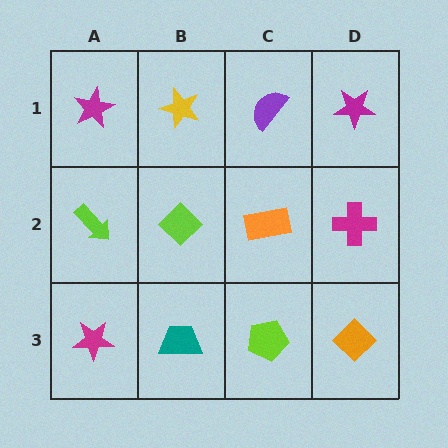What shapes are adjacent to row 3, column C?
An orange rectangle (row 2, column C), a teal trapezoid (row 3, column B), an orange diamond (row 3, column D).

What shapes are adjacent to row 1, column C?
An orange rectangle (row 2, column C), a yellow star (row 1, column B), a magenta star (row 1, column D).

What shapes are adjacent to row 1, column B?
A lime diamond (row 2, column B), a magenta star (row 1, column A), a purple semicircle (row 1, column C).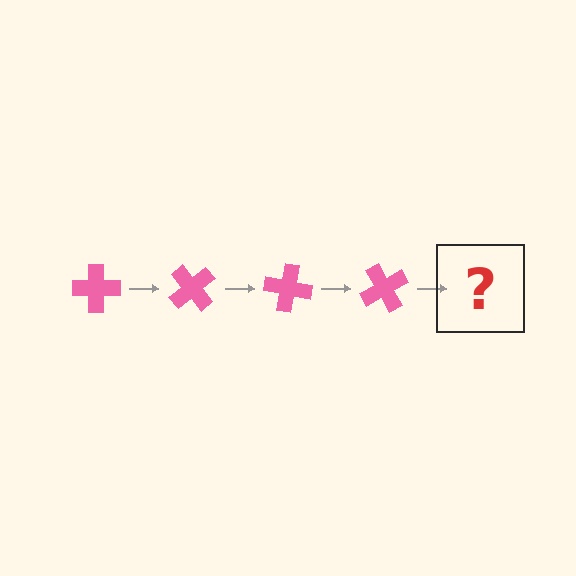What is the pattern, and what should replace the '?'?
The pattern is that the cross rotates 50 degrees each step. The '?' should be a pink cross rotated 200 degrees.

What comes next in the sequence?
The next element should be a pink cross rotated 200 degrees.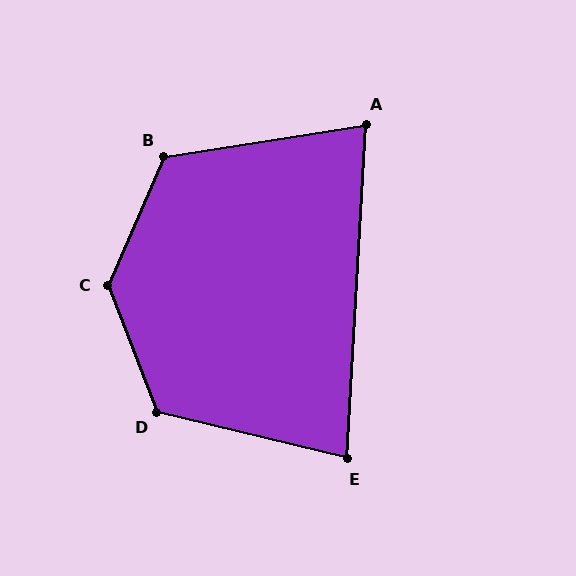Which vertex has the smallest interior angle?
A, at approximately 78 degrees.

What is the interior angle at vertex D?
Approximately 125 degrees (obtuse).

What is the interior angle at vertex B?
Approximately 123 degrees (obtuse).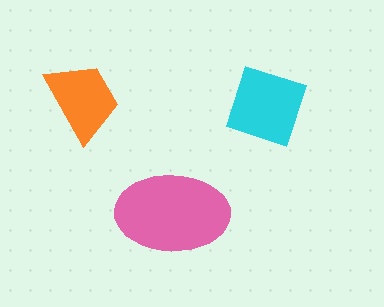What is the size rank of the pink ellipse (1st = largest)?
1st.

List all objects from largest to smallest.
The pink ellipse, the cyan diamond, the orange trapezoid.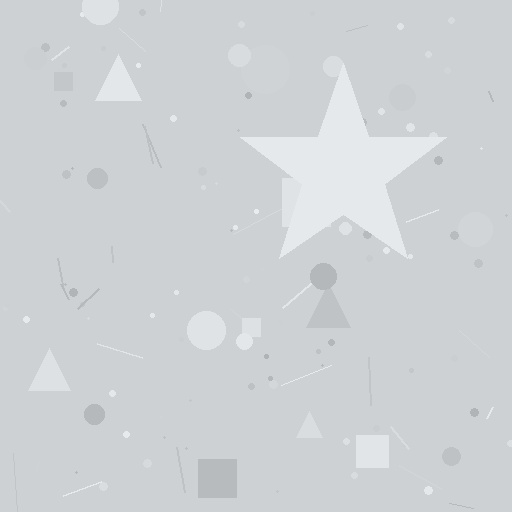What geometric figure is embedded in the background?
A star is embedded in the background.